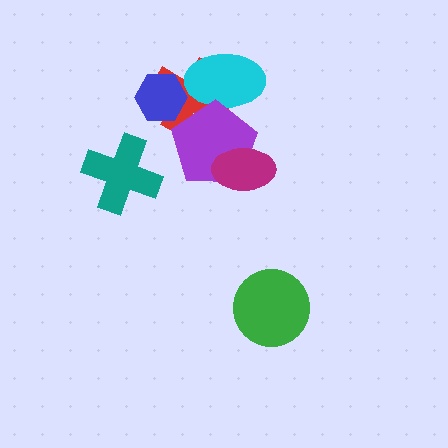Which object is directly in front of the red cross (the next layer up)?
The cyan ellipse is directly in front of the red cross.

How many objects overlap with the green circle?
0 objects overlap with the green circle.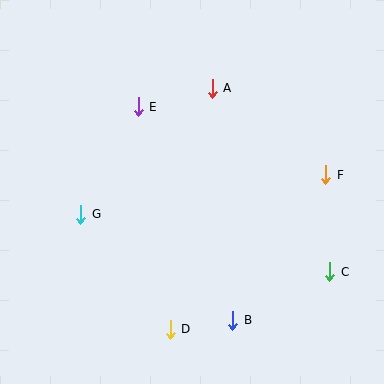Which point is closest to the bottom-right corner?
Point C is closest to the bottom-right corner.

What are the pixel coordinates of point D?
Point D is at (170, 329).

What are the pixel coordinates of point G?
Point G is at (81, 214).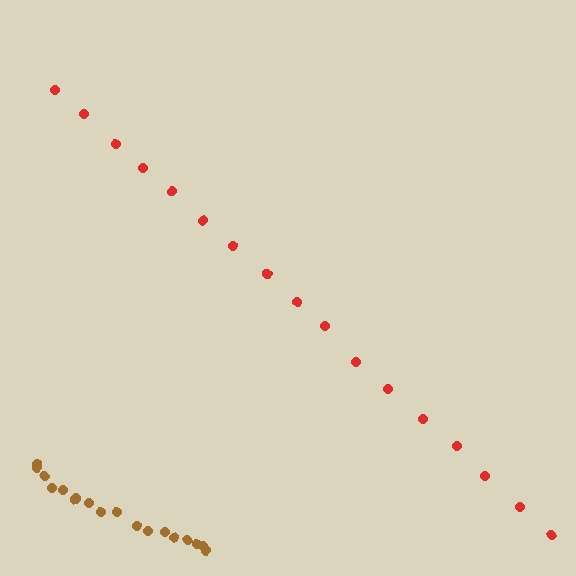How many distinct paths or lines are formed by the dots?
There are 2 distinct paths.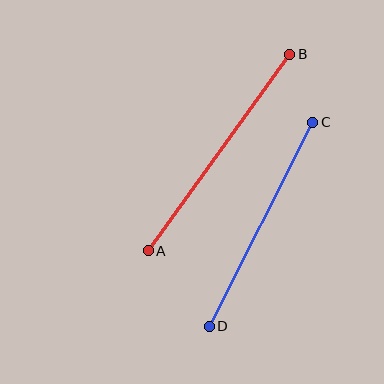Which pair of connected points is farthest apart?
Points A and B are farthest apart.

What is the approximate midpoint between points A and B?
The midpoint is at approximately (219, 152) pixels.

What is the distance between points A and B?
The distance is approximately 242 pixels.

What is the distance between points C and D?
The distance is approximately 229 pixels.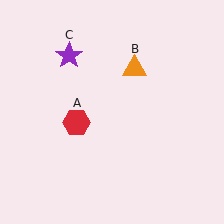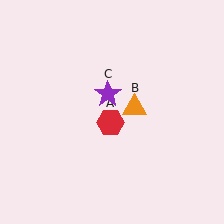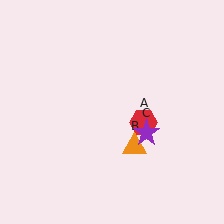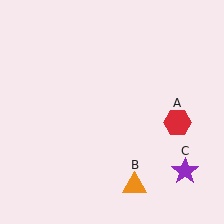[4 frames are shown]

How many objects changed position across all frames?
3 objects changed position: red hexagon (object A), orange triangle (object B), purple star (object C).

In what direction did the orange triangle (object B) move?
The orange triangle (object B) moved down.